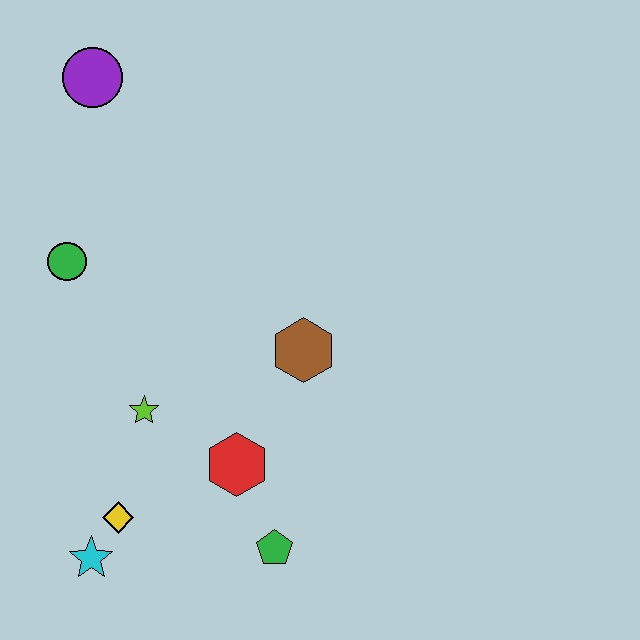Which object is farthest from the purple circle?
The green pentagon is farthest from the purple circle.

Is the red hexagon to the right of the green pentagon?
No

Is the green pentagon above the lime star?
No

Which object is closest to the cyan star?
The yellow diamond is closest to the cyan star.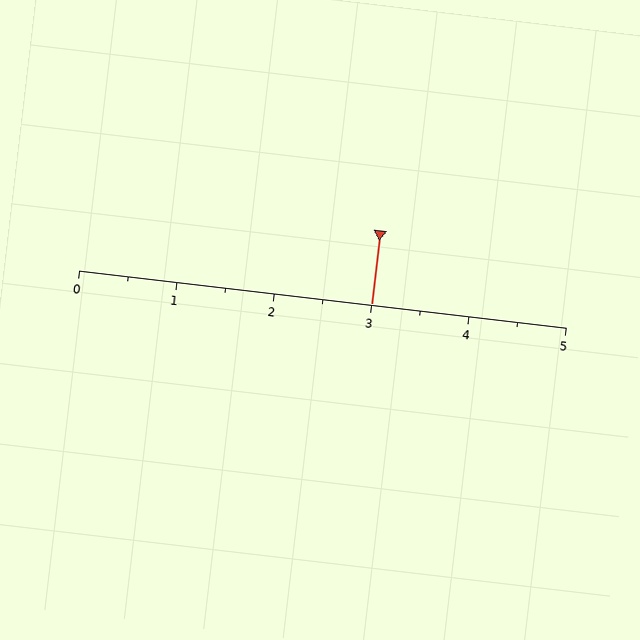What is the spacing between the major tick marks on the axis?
The major ticks are spaced 1 apart.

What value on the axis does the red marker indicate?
The marker indicates approximately 3.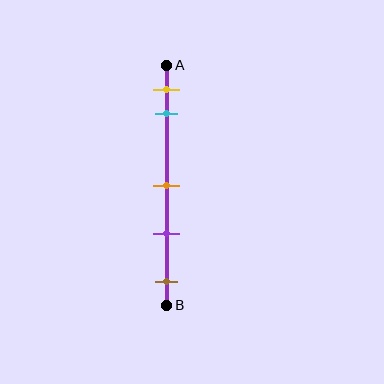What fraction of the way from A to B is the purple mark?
The purple mark is approximately 70% (0.7) of the way from A to B.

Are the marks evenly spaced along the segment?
No, the marks are not evenly spaced.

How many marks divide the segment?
There are 5 marks dividing the segment.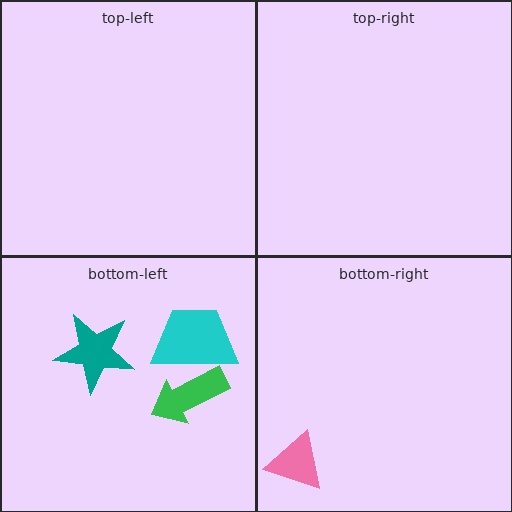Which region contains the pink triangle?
The bottom-right region.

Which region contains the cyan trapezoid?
The bottom-left region.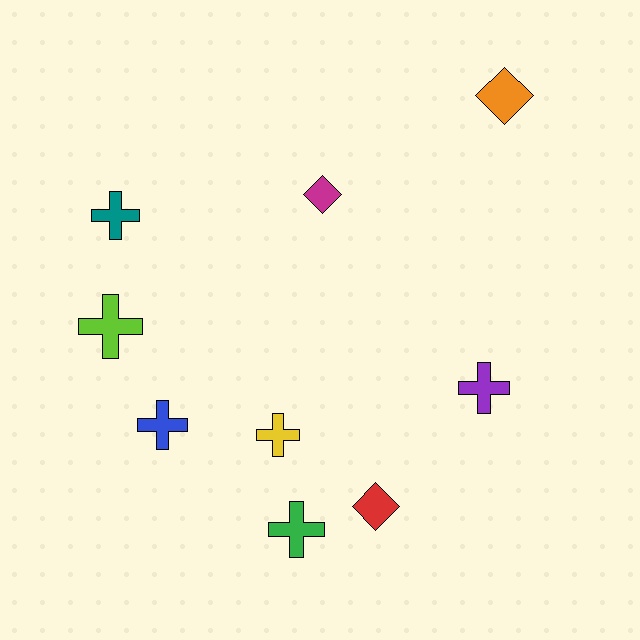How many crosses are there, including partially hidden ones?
There are 6 crosses.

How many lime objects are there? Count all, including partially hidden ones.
There is 1 lime object.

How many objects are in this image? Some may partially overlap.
There are 9 objects.